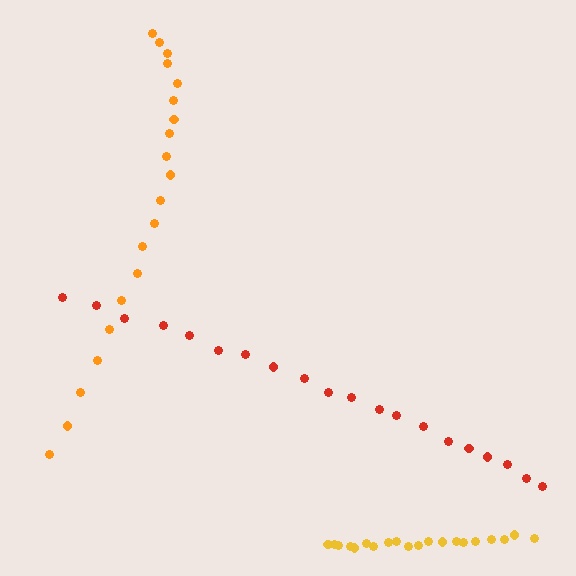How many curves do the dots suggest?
There are 3 distinct paths.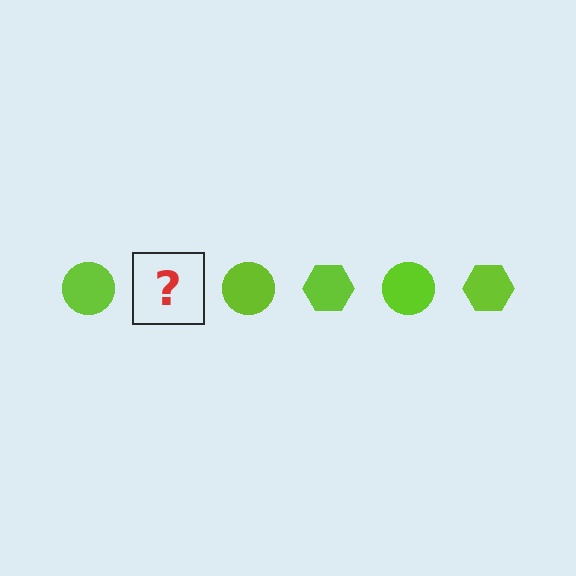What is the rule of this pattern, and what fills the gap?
The rule is that the pattern cycles through circle, hexagon shapes in lime. The gap should be filled with a lime hexagon.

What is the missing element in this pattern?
The missing element is a lime hexagon.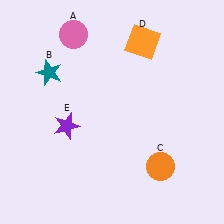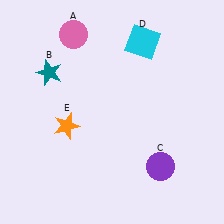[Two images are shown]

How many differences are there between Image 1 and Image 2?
There are 3 differences between the two images.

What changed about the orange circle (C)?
In Image 1, C is orange. In Image 2, it changed to purple.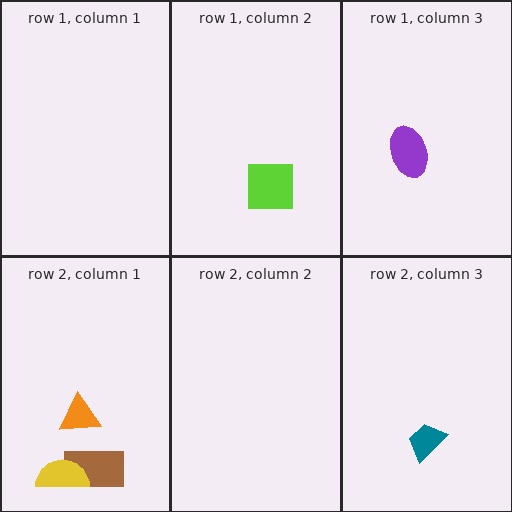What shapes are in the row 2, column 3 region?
The teal trapezoid.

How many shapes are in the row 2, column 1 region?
3.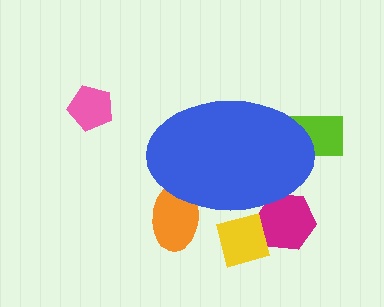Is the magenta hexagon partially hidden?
Yes, the magenta hexagon is partially hidden behind the blue ellipse.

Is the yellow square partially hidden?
Yes, the yellow square is partially hidden behind the blue ellipse.